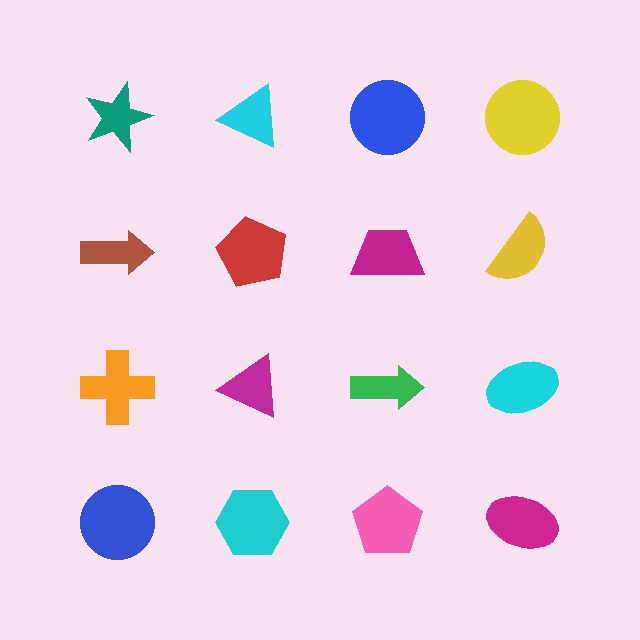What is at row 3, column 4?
A cyan ellipse.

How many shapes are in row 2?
4 shapes.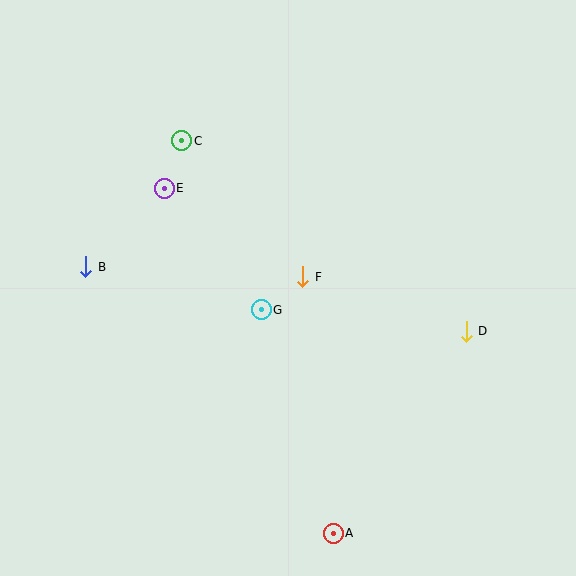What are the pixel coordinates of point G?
Point G is at (261, 310).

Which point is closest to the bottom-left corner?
Point B is closest to the bottom-left corner.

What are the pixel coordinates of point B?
Point B is at (86, 267).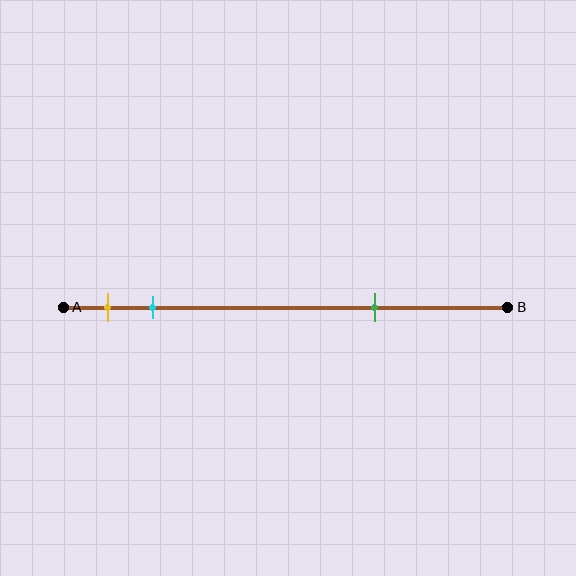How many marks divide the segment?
There are 3 marks dividing the segment.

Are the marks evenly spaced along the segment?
No, the marks are not evenly spaced.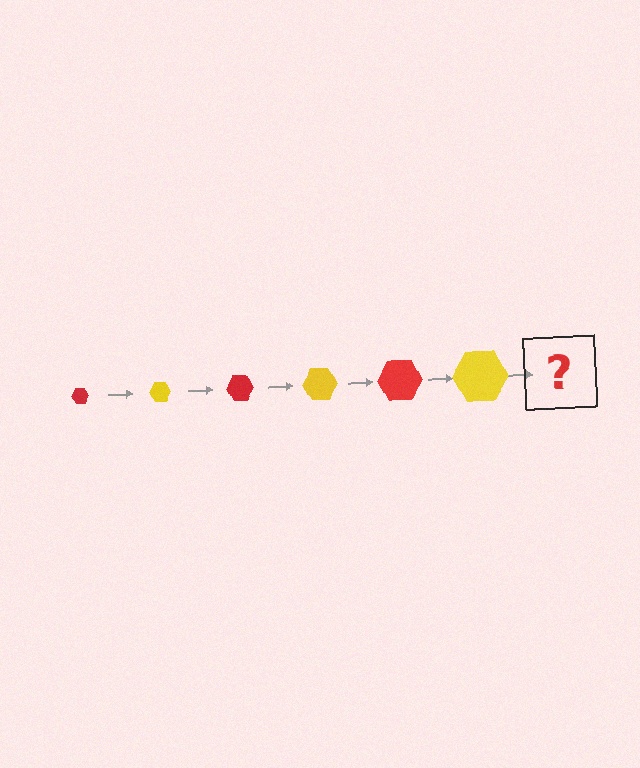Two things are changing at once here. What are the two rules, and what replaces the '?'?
The two rules are that the hexagon grows larger each step and the color cycles through red and yellow. The '?' should be a red hexagon, larger than the previous one.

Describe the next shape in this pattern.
It should be a red hexagon, larger than the previous one.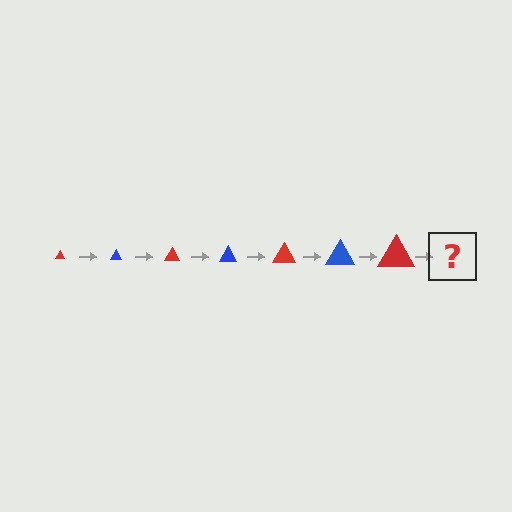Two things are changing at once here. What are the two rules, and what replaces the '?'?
The two rules are that the triangle grows larger each step and the color cycles through red and blue. The '?' should be a blue triangle, larger than the previous one.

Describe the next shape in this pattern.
It should be a blue triangle, larger than the previous one.